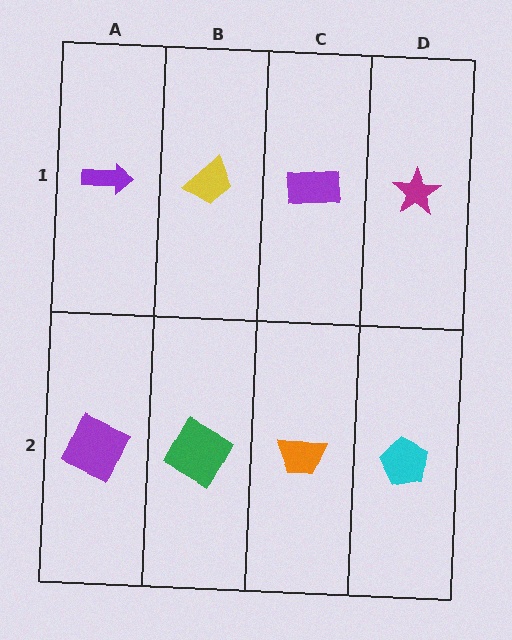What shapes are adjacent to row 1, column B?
A green square (row 2, column B), a purple arrow (row 1, column A), a purple rectangle (row 1, column C).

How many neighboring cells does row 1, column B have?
3.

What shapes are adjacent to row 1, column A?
A purple square (row 2, column A), a yellow trapezoid (row 1, column B).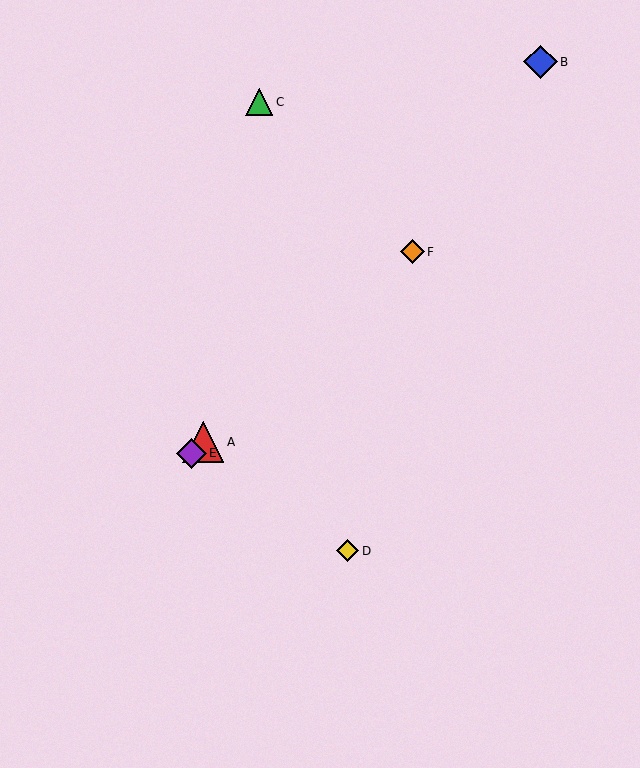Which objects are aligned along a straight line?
Objects A, E, F are aligned along a straight line.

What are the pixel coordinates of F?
Object F is at (413, 252).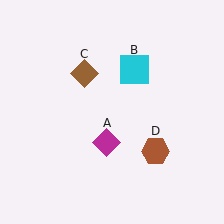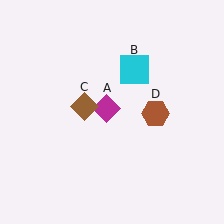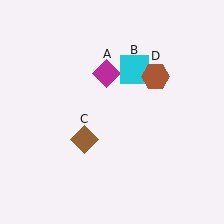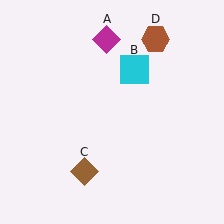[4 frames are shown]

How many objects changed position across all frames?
3 objects changed position: magenta diamond (object A), brown diamond (object C), brown hexagon (object D).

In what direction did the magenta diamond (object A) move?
The magenta diamond (object A) moved up.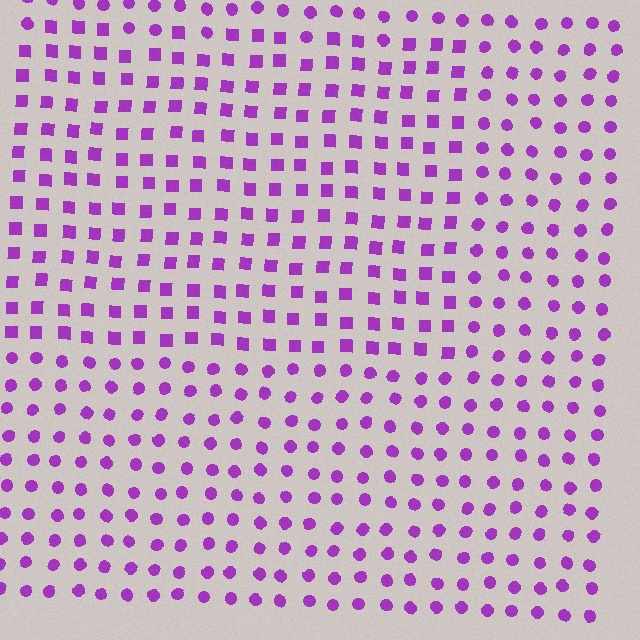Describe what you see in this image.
The image is filled with small purple elements arranged in a uniform grid. A rectangle-shaped region contains squares, while the surrounding area contains circles. The boundary is defined purely by the change in element shape.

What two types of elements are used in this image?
The image uses squares inside the rectangle region and circles outside it.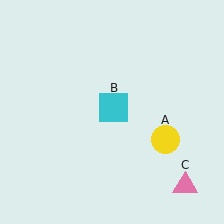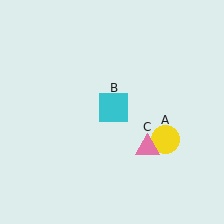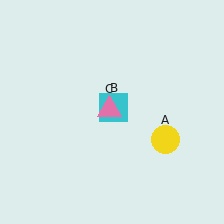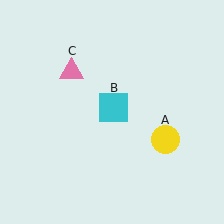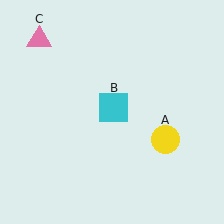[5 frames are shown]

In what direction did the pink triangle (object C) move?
The pink triangle (object C) moved up and to the left.